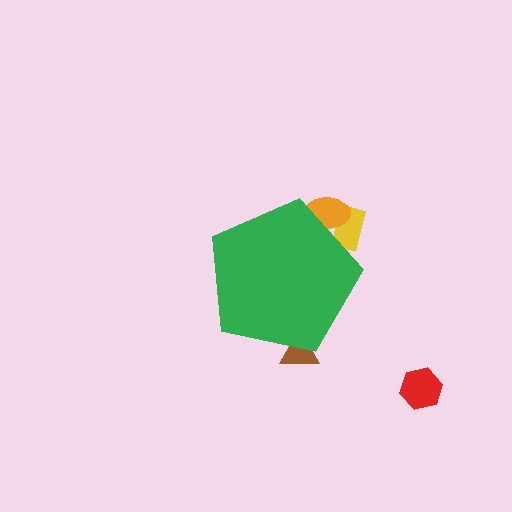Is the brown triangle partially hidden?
Yes, the brown triangle is partially hidden behind the green pentagon.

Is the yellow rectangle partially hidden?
Yes, the yellow rectangle is partially hidden behind the green pentagon.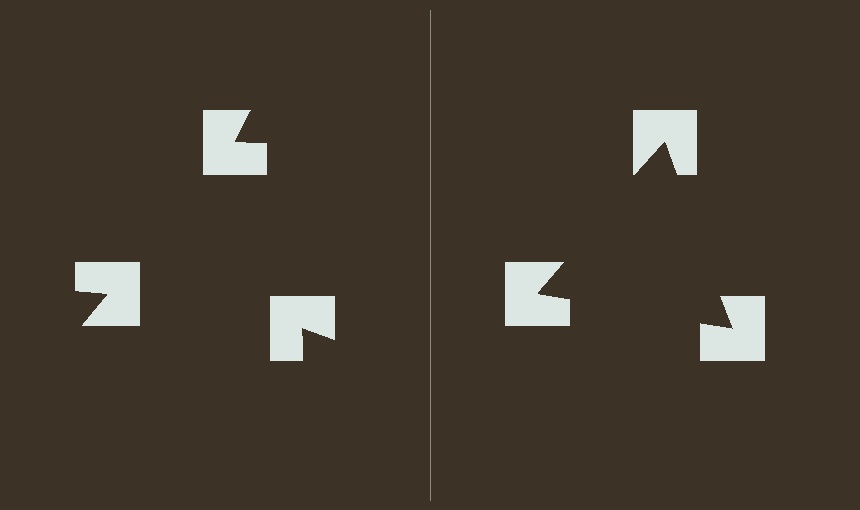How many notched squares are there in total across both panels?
6 — 3 on each side.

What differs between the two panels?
The notched squares are positioned identically on both sides; only the wedge orientations differ. On the right they align to a triangle; on the left they are misaligned.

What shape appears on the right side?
An illusory triangle.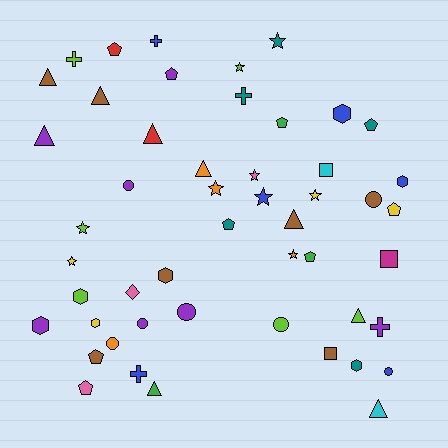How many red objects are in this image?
There are 2 red objects.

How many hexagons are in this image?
There are 7 hexagons.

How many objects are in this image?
There are 50 objects.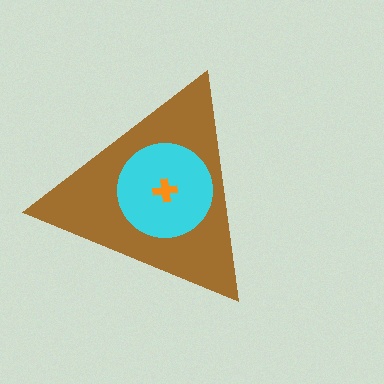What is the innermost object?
The orange cross.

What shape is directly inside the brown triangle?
The cyan circle.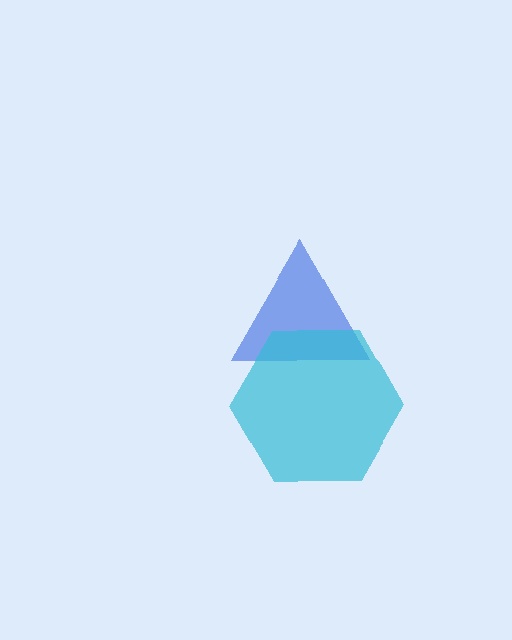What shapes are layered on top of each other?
The layered shapes are: a blue triangle, a cyan hexagon.